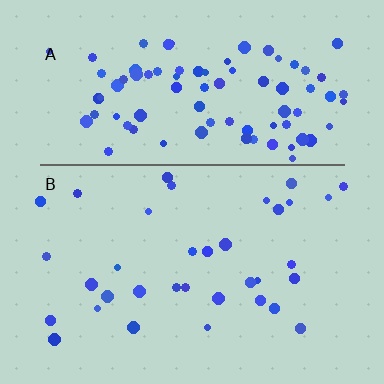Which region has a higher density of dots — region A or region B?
A (the top).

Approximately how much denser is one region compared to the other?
Approximately 2.6× — region A over region B.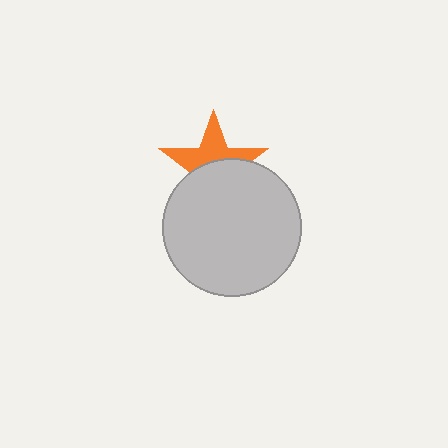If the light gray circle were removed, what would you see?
You would see the complete orange star.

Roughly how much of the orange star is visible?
About half of it is visible (roughly 48%).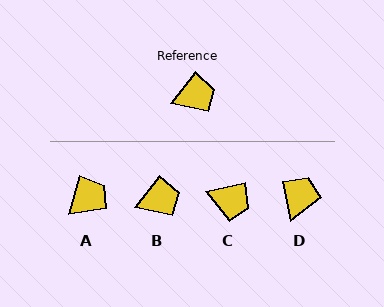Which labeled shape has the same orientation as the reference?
B.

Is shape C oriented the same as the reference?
No, it is off by about 39 degrees.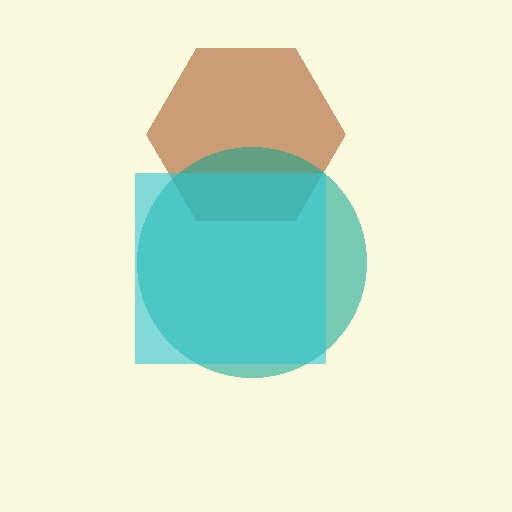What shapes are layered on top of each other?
The layered shapes are: a brown hexagon, a teal circle, a cyan square.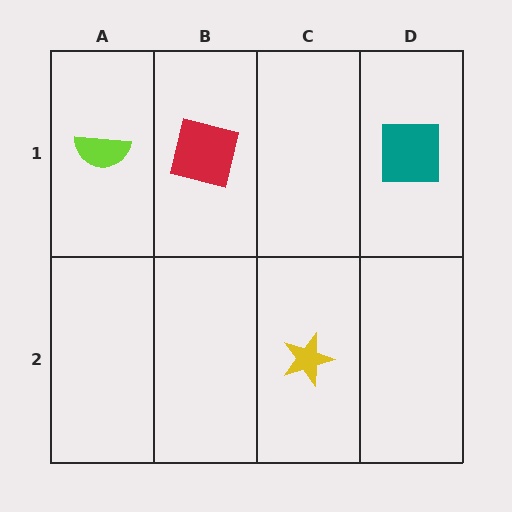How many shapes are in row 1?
3 shapes.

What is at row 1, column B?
A red square.